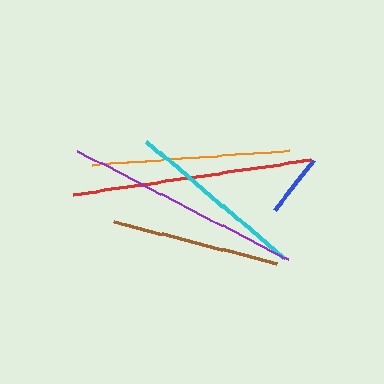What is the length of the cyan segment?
The cyan segment is approximately 179 pixels long.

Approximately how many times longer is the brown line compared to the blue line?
The brown line is approximately 2.7 times the length of the blue line.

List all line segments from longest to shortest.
From longest to shortest: red, purple, orange, cyan, brown, blue.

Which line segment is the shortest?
The blue line is the shortest at approximately 63 pixels.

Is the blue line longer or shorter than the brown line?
The brown line is longer than the blue line.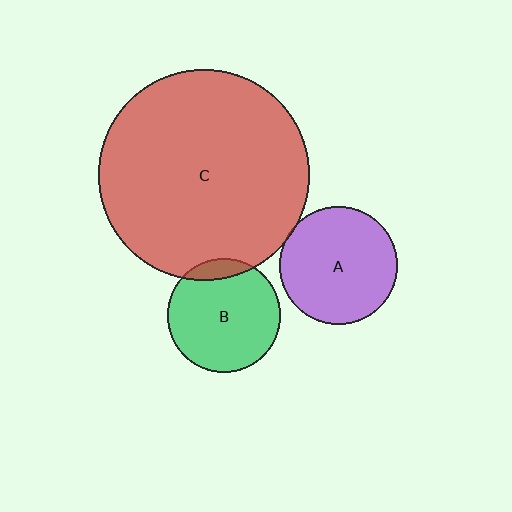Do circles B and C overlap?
Yes.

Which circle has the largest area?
Circle C (red).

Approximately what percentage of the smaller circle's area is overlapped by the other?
Approximately 10%.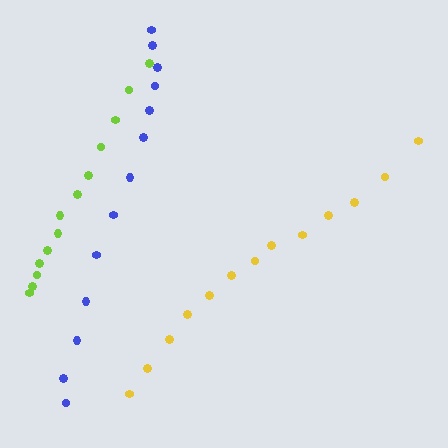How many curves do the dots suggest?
There are 3 distinct paths.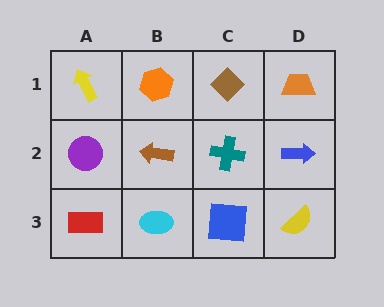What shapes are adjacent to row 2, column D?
An orange trapezoid (row 1, column D), a yellow semicircle (row 3, column D), a teal cross (row 2, column C).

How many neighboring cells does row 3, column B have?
3.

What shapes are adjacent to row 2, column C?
A brown diamond (row 1, column C), a blue square (row 3, column C), a brown arrow (row 2, column B), a blue arrow (row 2, column D).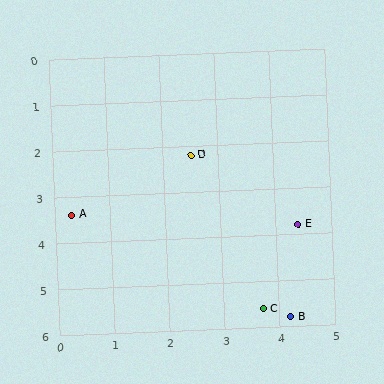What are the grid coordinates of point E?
Point E is at approximately (4.4, 3.8).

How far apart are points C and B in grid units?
Points C and B are about 0.5 grid units apart.